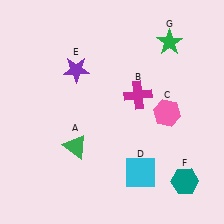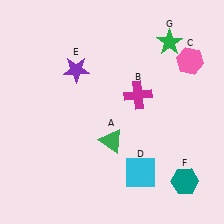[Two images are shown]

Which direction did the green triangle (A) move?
The green triangle (A) moved right.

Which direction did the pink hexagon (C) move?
The pink hexagon (C) moved up.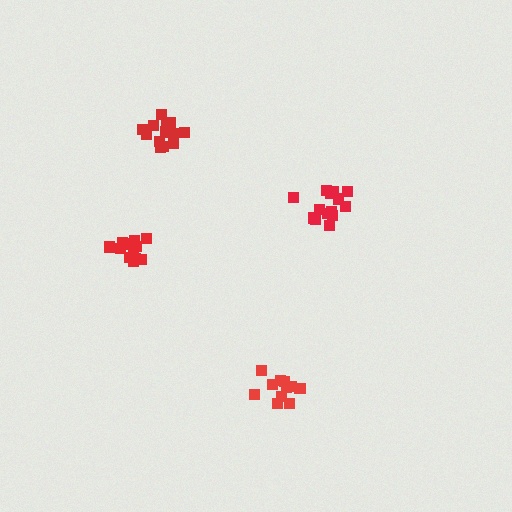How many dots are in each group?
Group 1: 13 dots, Group 2: 15 dots, Group 3: 13 dots, Group 4: 11 dots (52 total).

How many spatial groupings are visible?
There are 4 spatial groupings.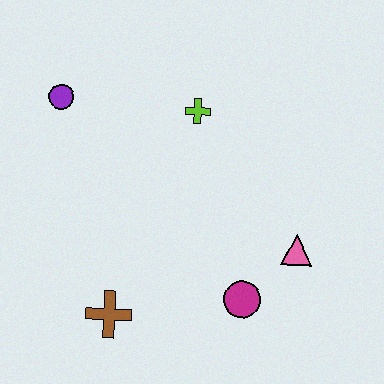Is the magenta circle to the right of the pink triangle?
No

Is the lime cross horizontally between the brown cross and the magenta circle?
Yes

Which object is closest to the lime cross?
The purple circle is closest to the lime cross.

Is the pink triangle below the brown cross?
No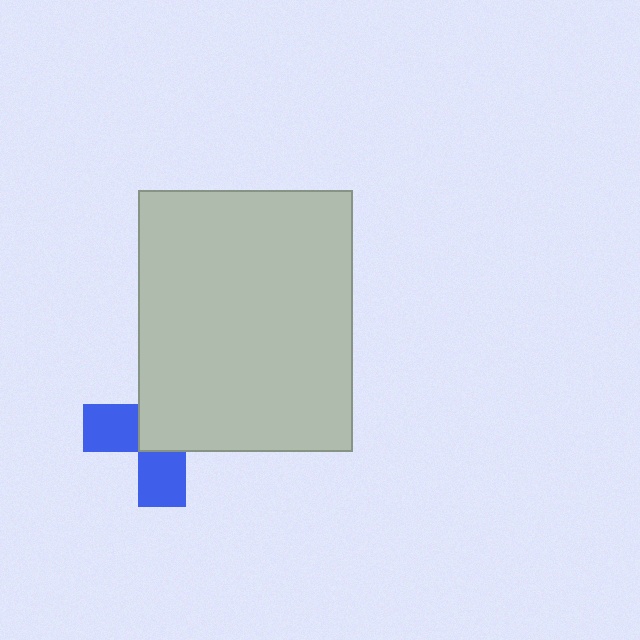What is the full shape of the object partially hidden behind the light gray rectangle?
The partially hidden object is a blue cross.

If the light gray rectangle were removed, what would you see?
You would see the complete blue cross.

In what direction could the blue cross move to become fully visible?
The blue cross could move toward the lower-left. That would shift it out from behind the light gray rectangle entirely.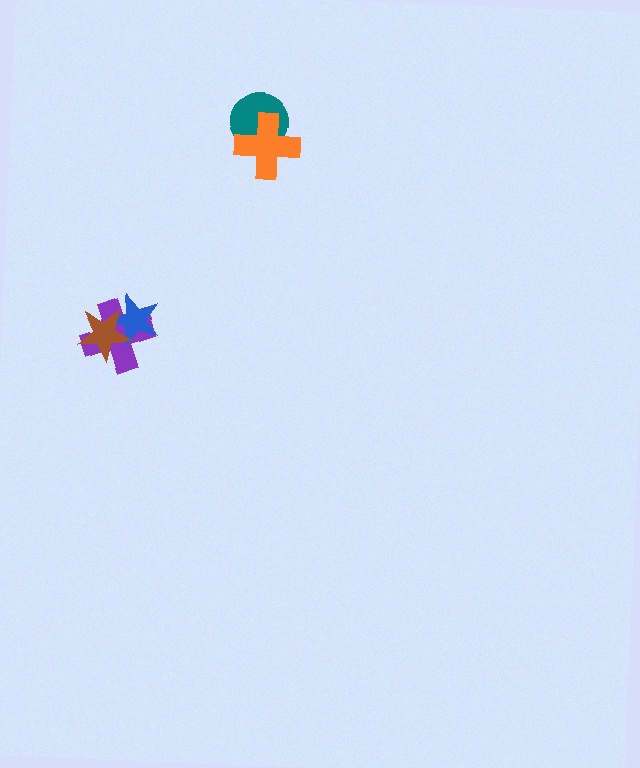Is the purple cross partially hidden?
Yes, it is partially covered by another shape.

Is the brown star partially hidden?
No, no other shape covers it.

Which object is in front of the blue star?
The brown star is in front of the blue star.